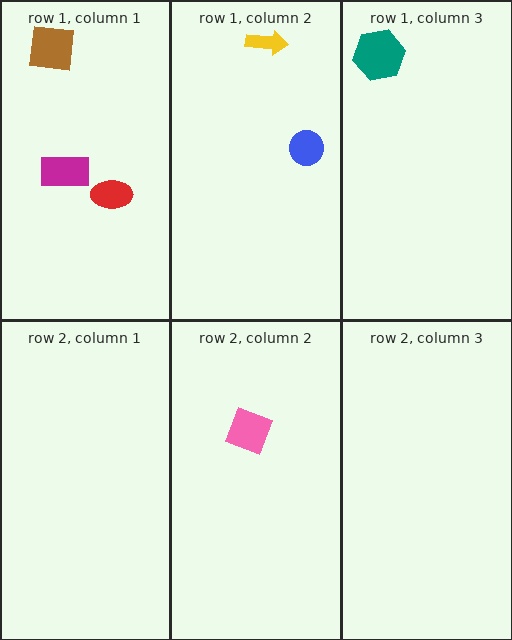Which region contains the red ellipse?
The row 1, column 1 region.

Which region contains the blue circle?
The row 1, column 2 region.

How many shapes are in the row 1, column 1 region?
3.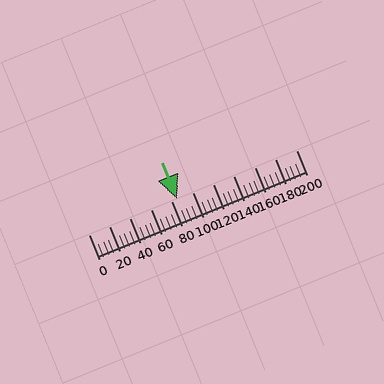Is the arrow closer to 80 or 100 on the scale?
The arrow is closer to 80.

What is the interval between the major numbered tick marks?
The major tick marks are spaced 20 units apart.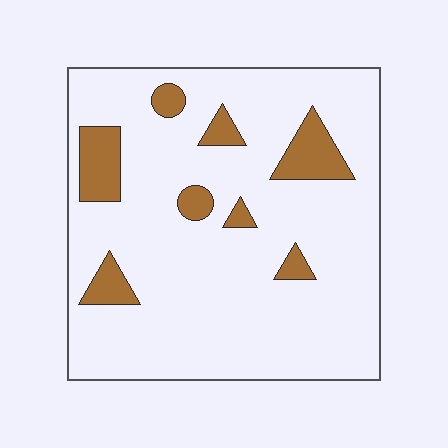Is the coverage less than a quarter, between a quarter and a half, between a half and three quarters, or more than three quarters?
Less than a quarter.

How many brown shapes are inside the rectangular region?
8.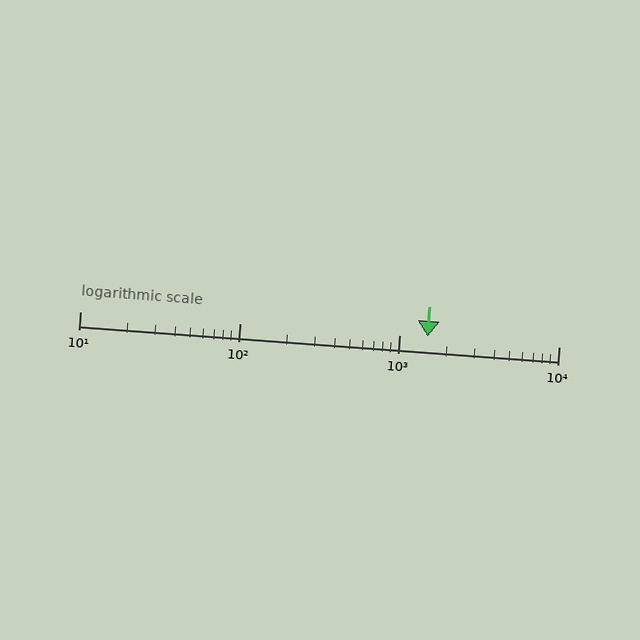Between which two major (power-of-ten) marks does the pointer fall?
The pointer is between 1000 and 10000.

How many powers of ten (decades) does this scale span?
The scale spans 3 decades, from 10 to 10000.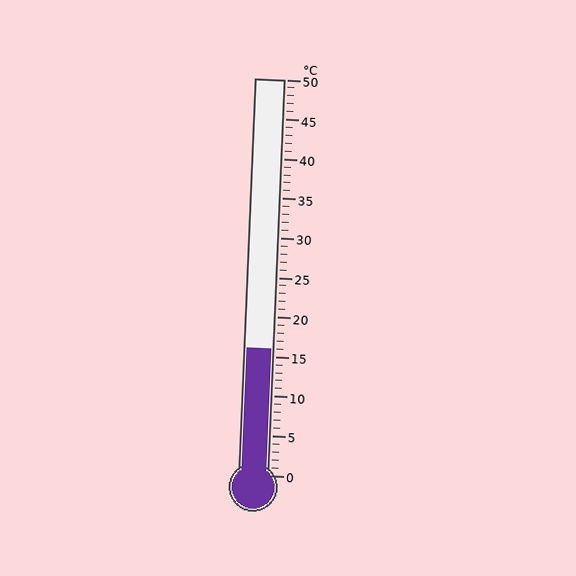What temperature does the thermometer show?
The thermometer shows approximately 16°C.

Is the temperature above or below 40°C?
The temperature is below 40°C.